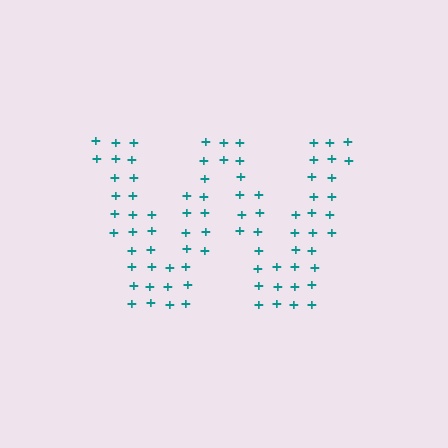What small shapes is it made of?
It is made of small plus signs.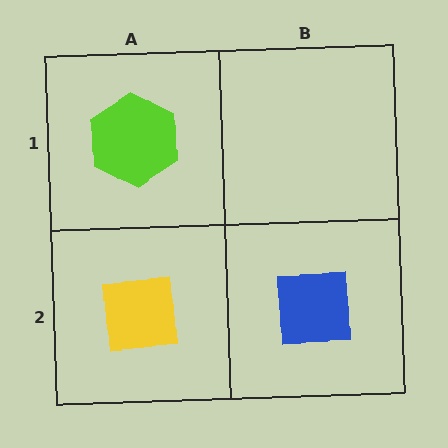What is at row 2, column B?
A blue square.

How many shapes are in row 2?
2 shapes.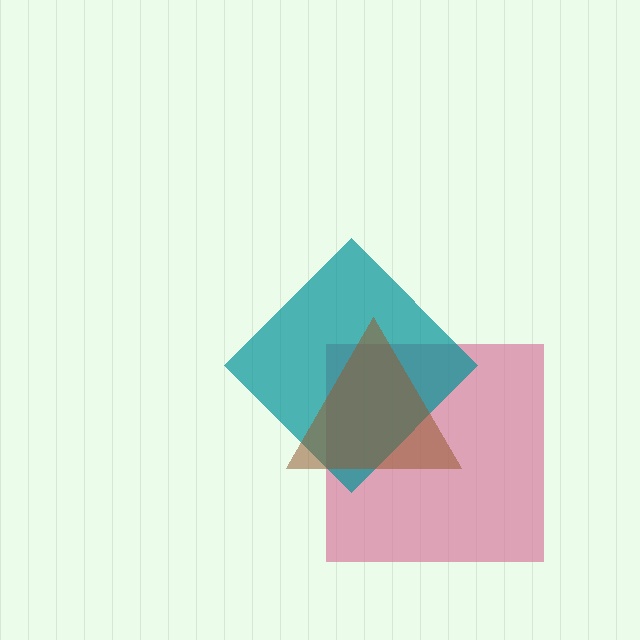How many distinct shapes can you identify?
There are 3 distinct shapes: a pink square, a teal diamond, a brown triangle.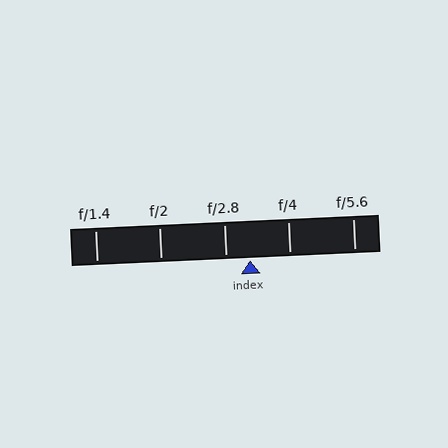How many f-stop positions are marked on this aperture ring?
There are 5 f-stop positions marked.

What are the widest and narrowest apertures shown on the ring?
The widest aperture shown is f/1.4 and the narrowest is f/5.6.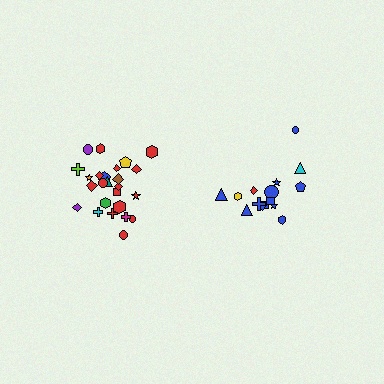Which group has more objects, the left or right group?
The left group.